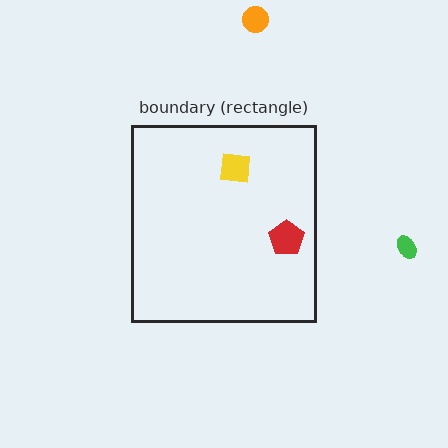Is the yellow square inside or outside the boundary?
Inside.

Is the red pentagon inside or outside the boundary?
Inside.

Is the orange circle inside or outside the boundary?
Outside.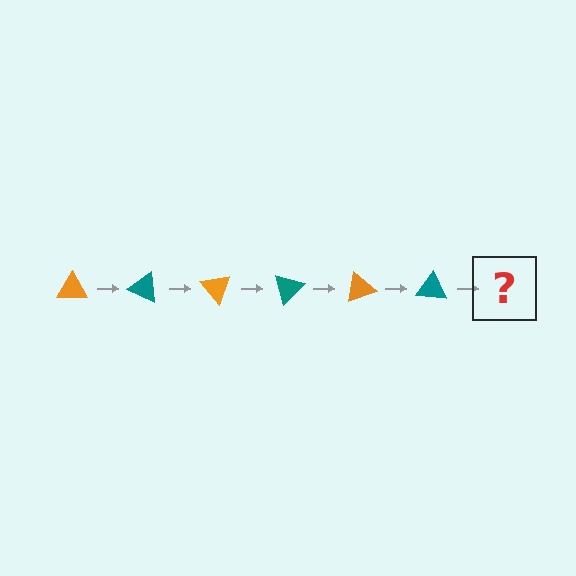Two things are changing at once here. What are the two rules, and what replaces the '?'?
The two rules are that it rotates 25 degrees each step and the color cycles through orange and teal. The '?' should be an orange triangle, rotated 150 degrees from the start.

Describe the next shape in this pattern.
It should be an orange triangle, rotated 150 degrees from the start.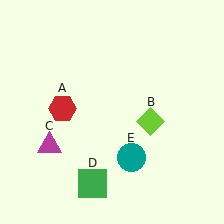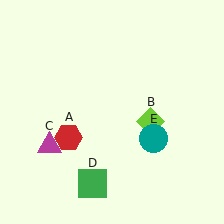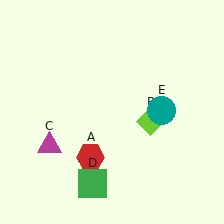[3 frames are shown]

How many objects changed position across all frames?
2 objects changed position: red hexagon (object A), teal circle (object E).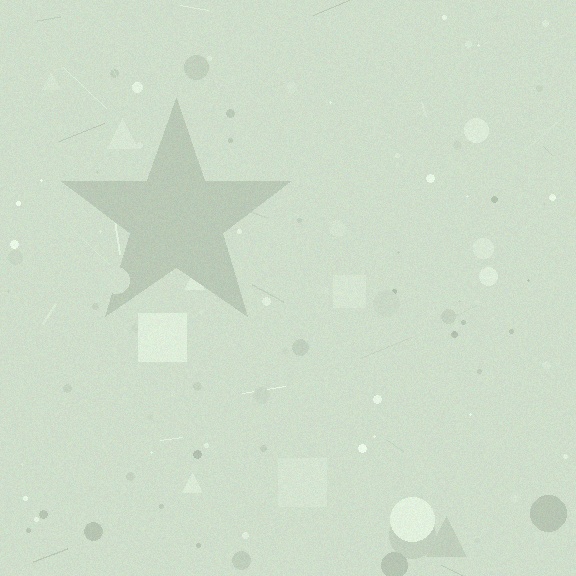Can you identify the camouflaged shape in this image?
The camouflaged shape is a star.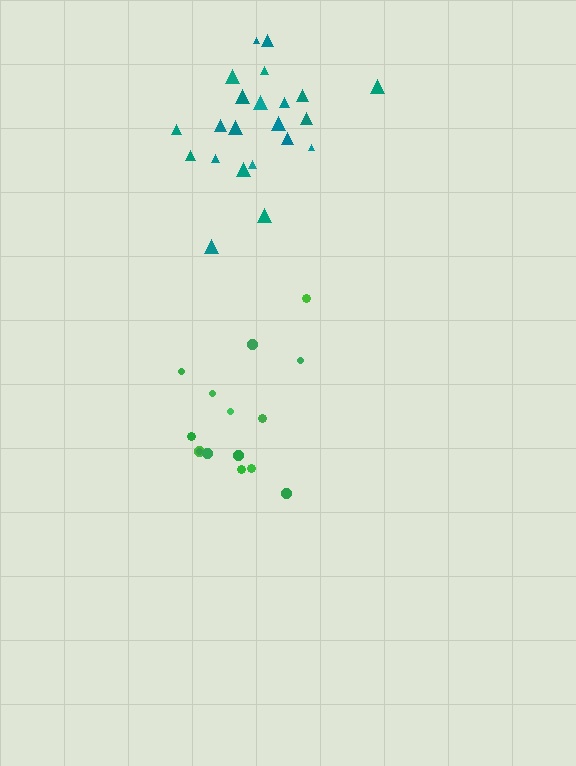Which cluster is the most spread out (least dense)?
Green.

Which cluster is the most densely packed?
Teal.